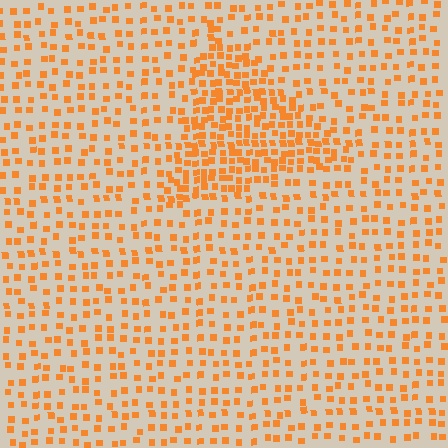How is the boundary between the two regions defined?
The boundary is defined by a change in element density (approximately 2.1x ratio). All elements are the same color, size, and shape.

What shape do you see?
I see a triangle.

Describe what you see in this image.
The image contains small orange elements arranged at two different densities. A triangle-shaped region is visible where the elements are more densely packed than the surrounding area.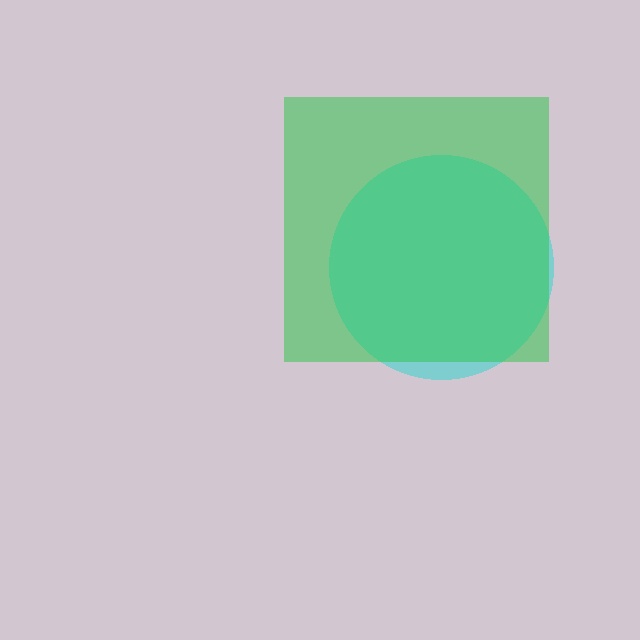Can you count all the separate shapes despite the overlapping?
Yes, there are 2 separate shapes.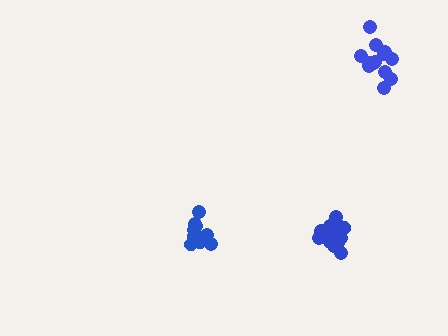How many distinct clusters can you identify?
There are 3 distinct clusters.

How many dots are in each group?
Group 1: 13 dots, Group 2: 16 dots, Group 3: 10 dots (39 total).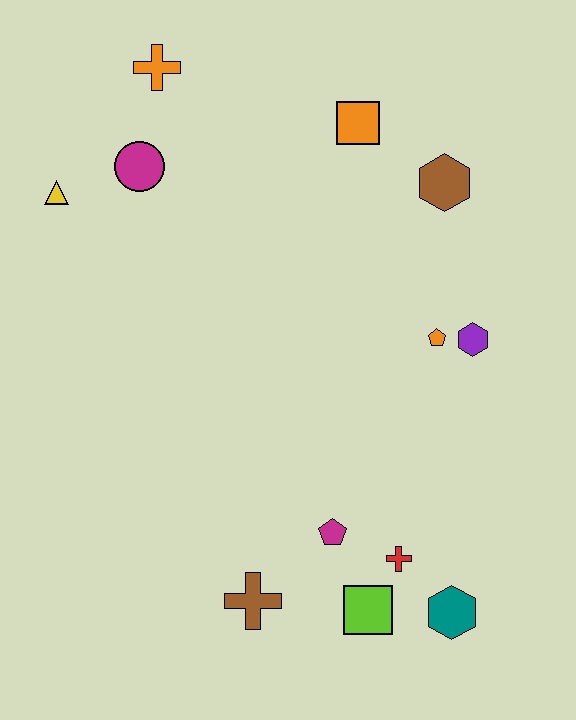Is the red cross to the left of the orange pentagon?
Yes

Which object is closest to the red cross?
The lime square is closest to the red cross.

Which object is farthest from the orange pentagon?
The yellow triangle is farthest from the orange pentagon.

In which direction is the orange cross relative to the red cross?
The orange cross is above the red cross.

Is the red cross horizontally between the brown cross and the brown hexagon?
Yes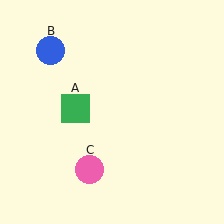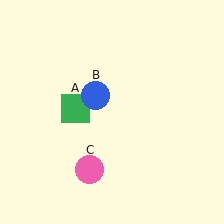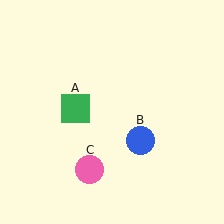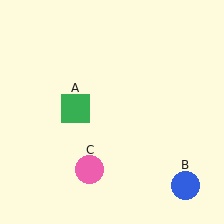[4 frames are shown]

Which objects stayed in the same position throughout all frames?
Green square (object A) and pink circle (object C) remained stationary.